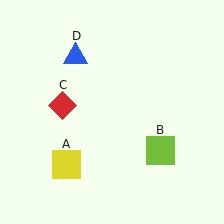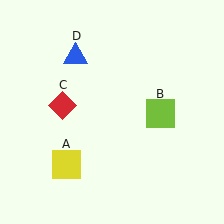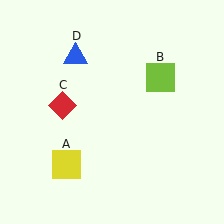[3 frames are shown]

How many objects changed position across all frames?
1 object changed position: lime square (object B).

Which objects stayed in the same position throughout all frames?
Yellow square (object A) and red diamond (object C) and blue triangle (object D) remained stationary.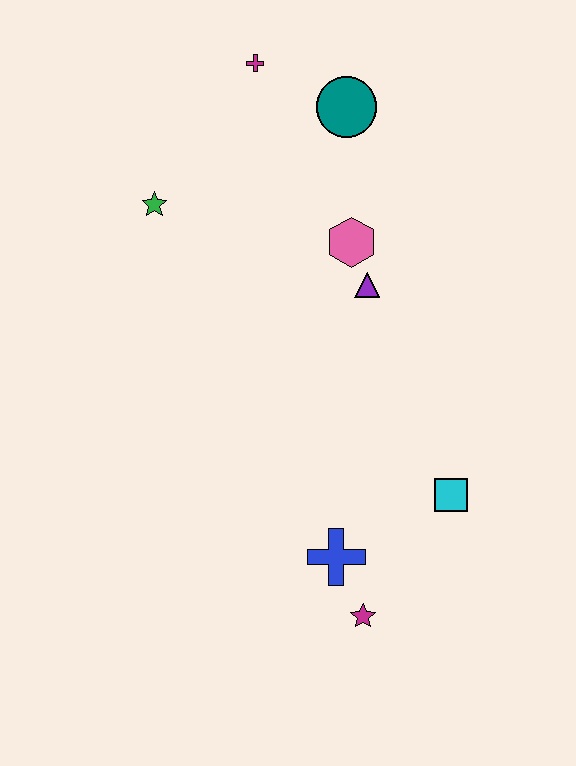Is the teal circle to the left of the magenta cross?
No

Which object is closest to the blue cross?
The magenta star is closest to the blue cross.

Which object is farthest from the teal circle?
The magenta star is farthest from the teal circle.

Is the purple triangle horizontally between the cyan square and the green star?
Yes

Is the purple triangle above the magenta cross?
No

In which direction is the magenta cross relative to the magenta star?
The magenta cross is above the magenta star.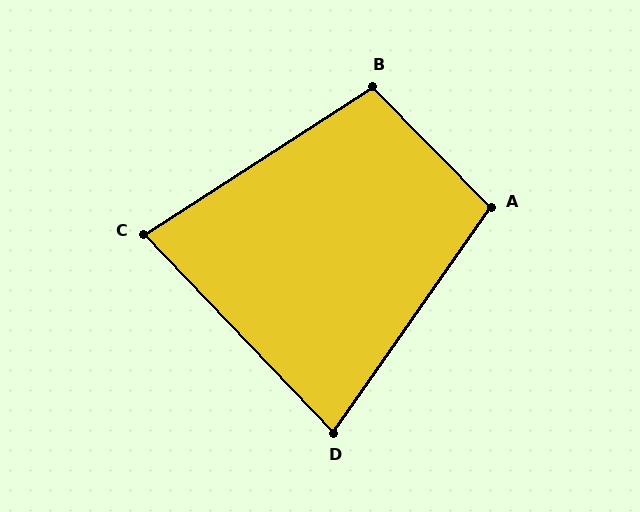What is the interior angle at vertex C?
Approximately 79 degrees (acute).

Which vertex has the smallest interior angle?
D, at approximately 79 degrees.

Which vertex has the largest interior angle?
B, at approximately 101 degrees.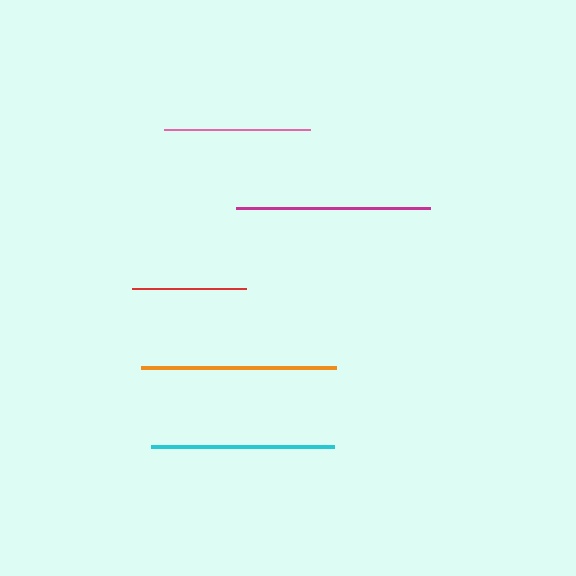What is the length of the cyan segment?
The cyan segment is approximately 183 pixels long.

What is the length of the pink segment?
The pink segment is approximately 146 pixels long.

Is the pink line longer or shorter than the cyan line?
The cyan line is longer than the pink line.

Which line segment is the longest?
The orange line is the longest at approximately 195 pixels.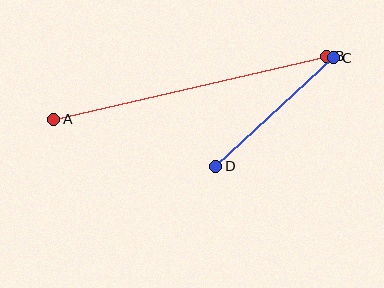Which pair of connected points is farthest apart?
Points A and B are farthest apart.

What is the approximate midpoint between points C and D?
The midpoint is at approximately (275, 112) pixels.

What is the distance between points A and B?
The distance is approximately 280 pixels.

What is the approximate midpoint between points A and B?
The midpoint is at approximately (190, 88) pixels.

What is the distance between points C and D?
The distance is approximately 160 pixels.